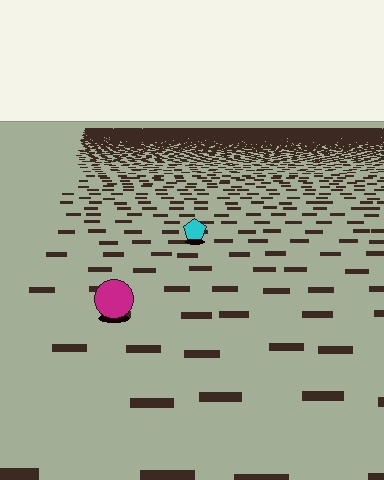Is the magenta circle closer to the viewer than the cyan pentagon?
Yes. The magenta circle is closer — you can tell from the texture gradient: the ground texture is coarser near it.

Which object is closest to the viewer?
The magenta circle is closest. The texture marks near it are larger and more spread out.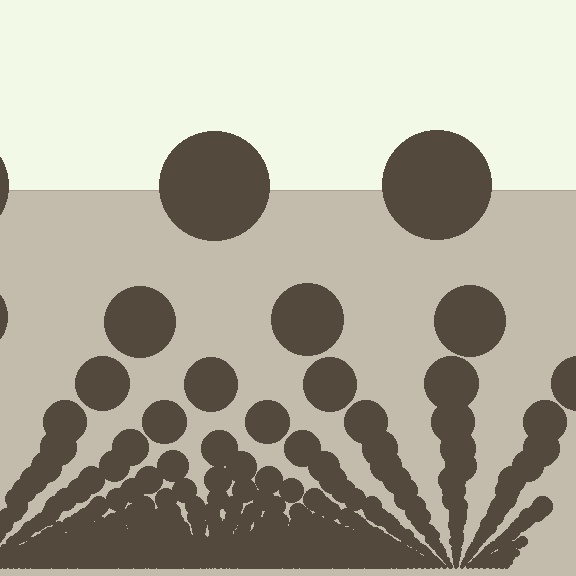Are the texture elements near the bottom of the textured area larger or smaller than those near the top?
Smaller. The gradient is inverted — elements near the bottom are smaller and denser.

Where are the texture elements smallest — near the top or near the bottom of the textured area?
Near the bottom.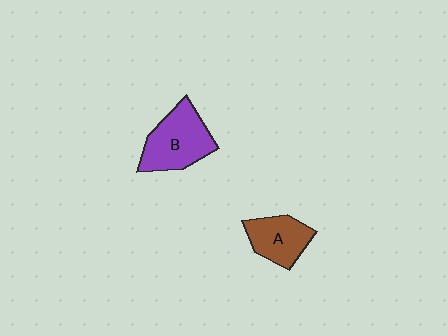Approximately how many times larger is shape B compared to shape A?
Approximately 1.4 times.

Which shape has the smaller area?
Shape A (brown).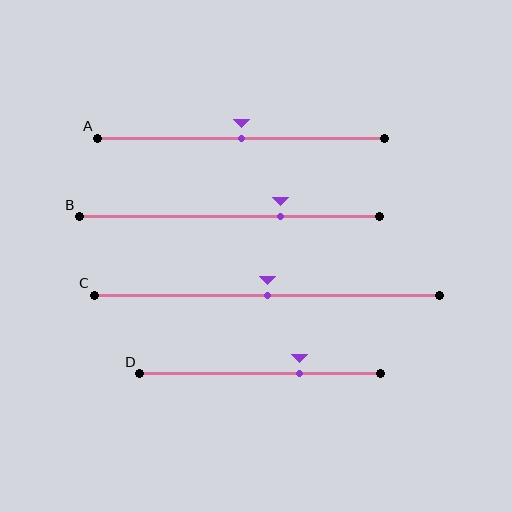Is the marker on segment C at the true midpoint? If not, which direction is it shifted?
Yes, the marker on segment C is at the true midpoint.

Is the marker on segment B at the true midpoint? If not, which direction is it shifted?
No, the marker on segment B is shifted to the right by about 17% of the segment length.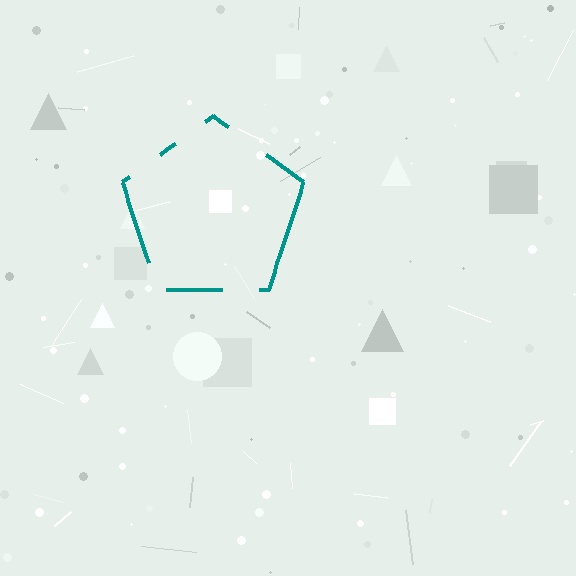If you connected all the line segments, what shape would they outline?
They would outline a pentagon.